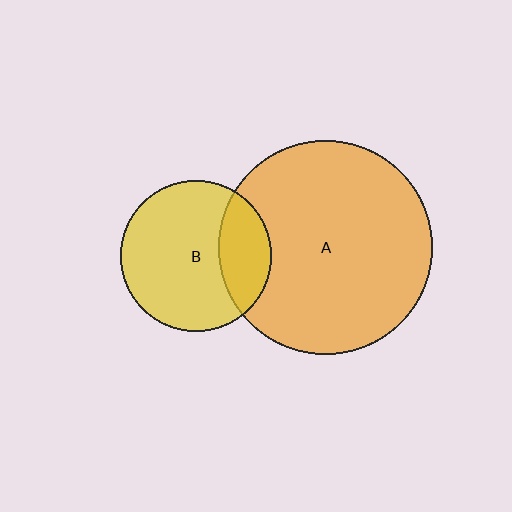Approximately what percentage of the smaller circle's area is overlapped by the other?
Approximately 25%.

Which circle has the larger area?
Circle A (orange).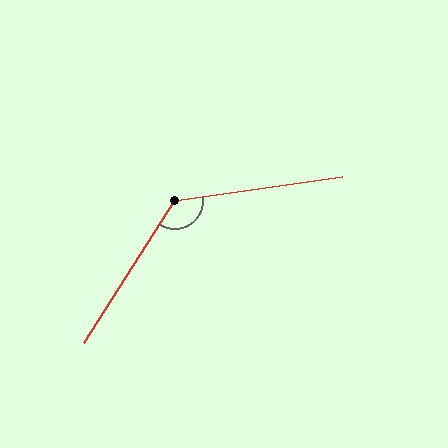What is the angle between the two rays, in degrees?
Approximately 131 degrees.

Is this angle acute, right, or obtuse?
It is obtuse.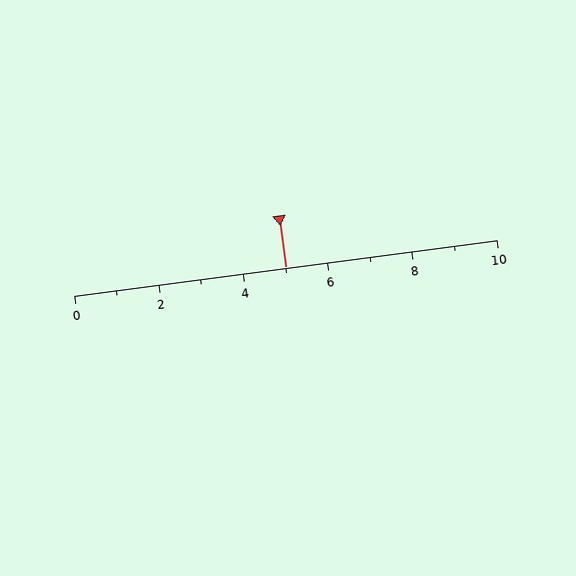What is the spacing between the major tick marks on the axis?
The major ticks are spaced 2 apart.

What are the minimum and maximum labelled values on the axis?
The axis runs from 0 to 10.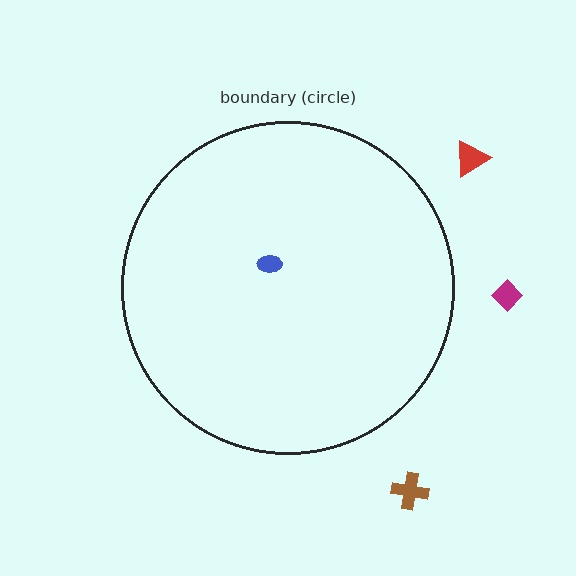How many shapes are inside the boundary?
1 inside, 3 outside.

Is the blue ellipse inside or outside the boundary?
Inside.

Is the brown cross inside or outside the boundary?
Outside.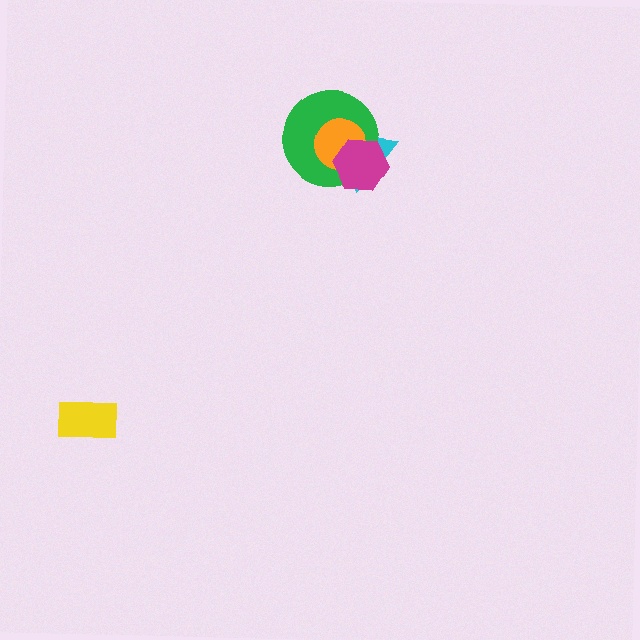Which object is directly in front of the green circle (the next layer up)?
The orange circle is directly in front of the green circle.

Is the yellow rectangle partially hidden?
No, no other shape covers it.